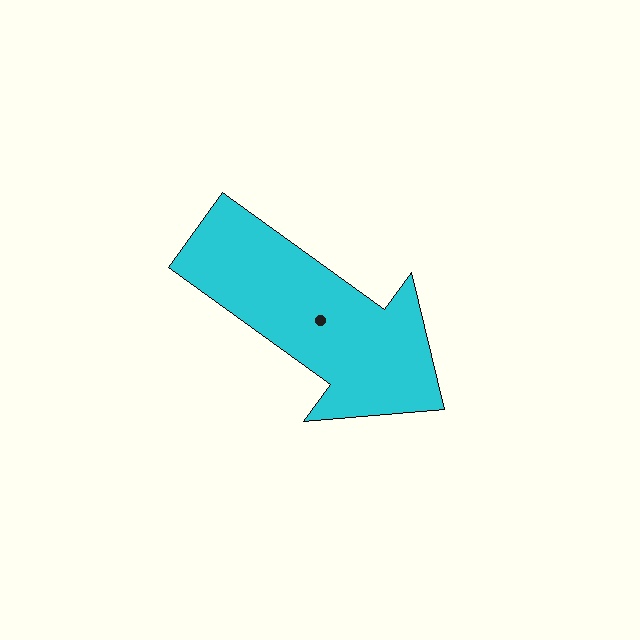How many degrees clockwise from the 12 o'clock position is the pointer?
Approximately 126 degrees.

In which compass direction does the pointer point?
Southeast.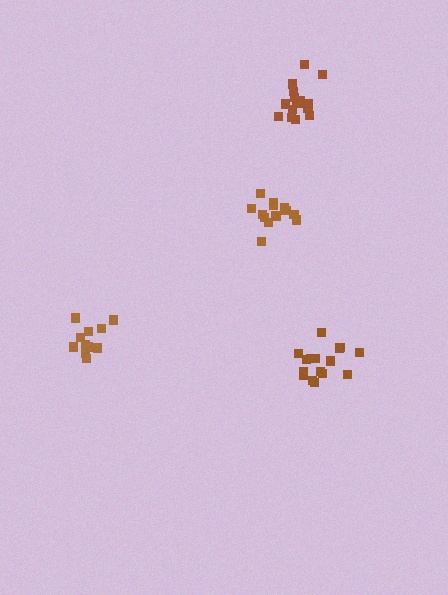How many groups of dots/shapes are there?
There are 4 groups.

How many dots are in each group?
Group 1: 13 dots, Group 2: 13 dots, Group 3: 16 dots, Group 4: 16 dots (58 total).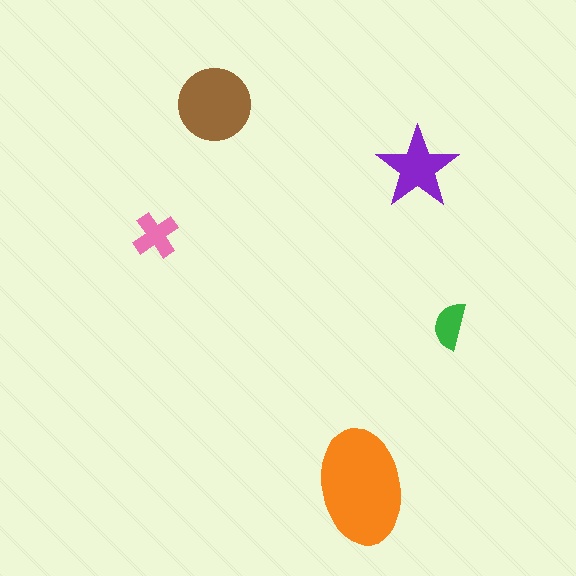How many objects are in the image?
There are 5 objects in the image.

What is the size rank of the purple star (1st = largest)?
3rd.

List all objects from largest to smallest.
The orange ellipse, the brown circle, the purple star, the pink cross, the green semicircle.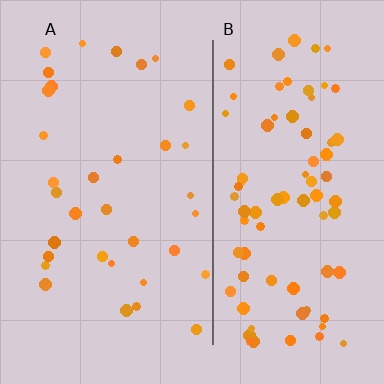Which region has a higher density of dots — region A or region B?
B (the right).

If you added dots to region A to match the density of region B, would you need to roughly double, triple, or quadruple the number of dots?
Approximately double.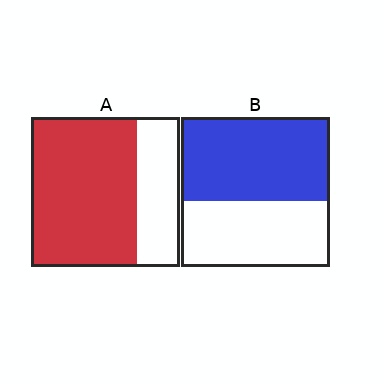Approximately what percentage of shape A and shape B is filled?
A is approximately 70% and B is approximately 55%.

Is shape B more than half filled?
Yes.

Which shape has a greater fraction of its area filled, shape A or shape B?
Shape A.